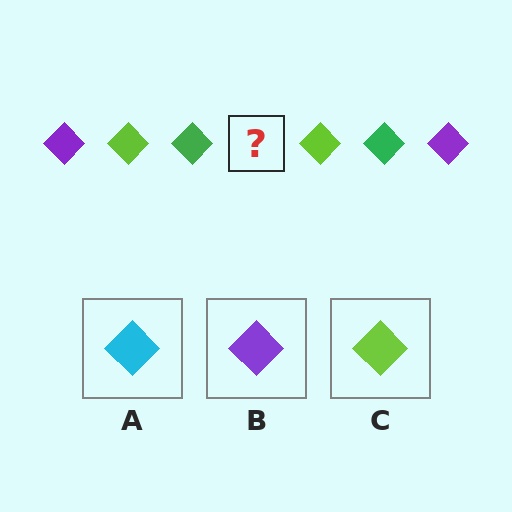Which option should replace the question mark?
Option B.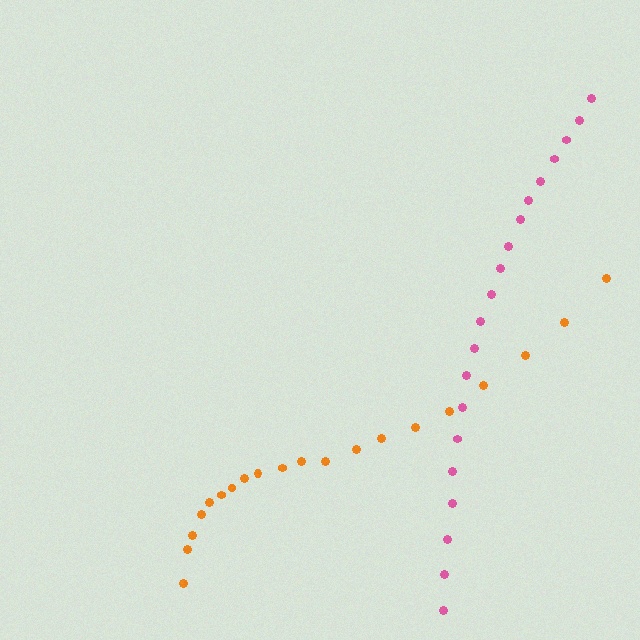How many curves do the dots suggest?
There are 2 distinct paths.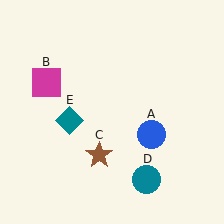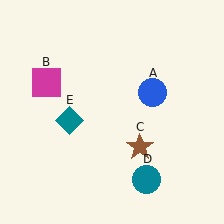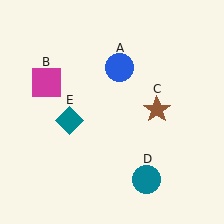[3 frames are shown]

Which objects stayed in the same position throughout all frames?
Magenta square (object B) and teal circle (object D) and teal diamond (object E) remained stationary.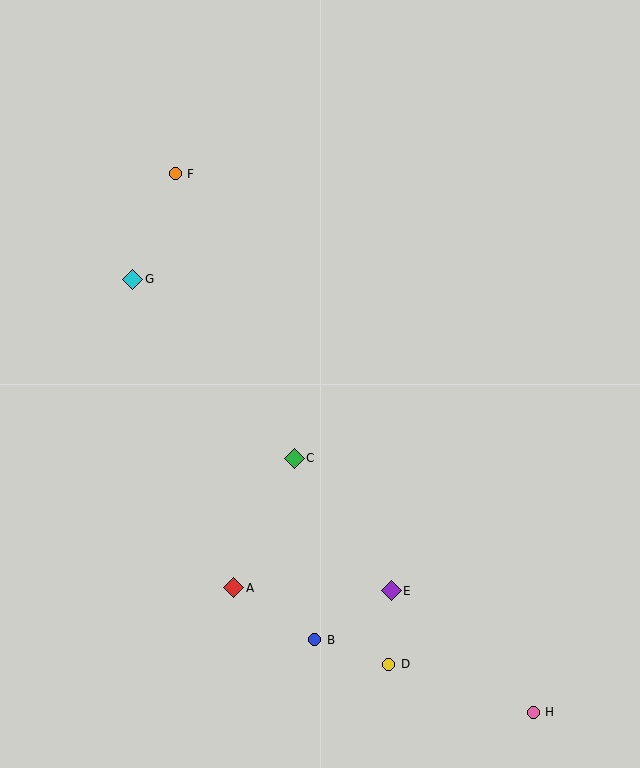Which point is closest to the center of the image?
Point C at (294, 458) is closest to the center.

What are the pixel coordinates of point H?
Point H is at (533, 712).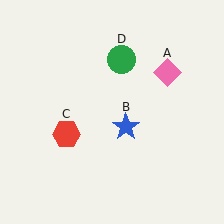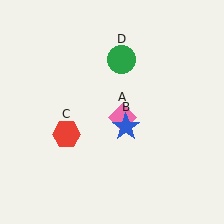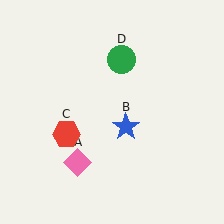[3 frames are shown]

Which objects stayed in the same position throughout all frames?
Blue star (object B) and red hexagon (object C) and green circle (object D) remained stationary.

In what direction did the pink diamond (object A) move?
The pink diamond (object A) moved down and to the left.